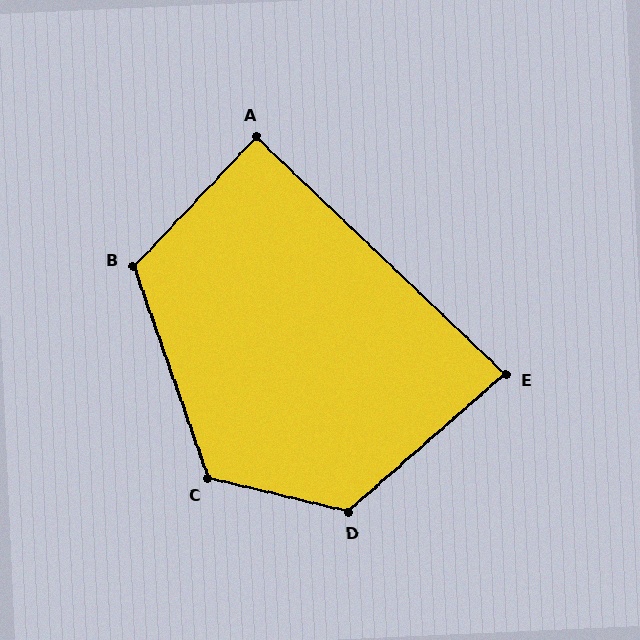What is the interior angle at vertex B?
Approximately 117 degrees (obtuse).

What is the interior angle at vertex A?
Approximately 90 degrees (approximately right).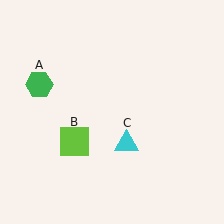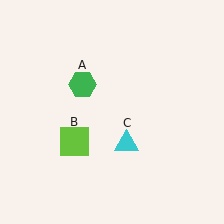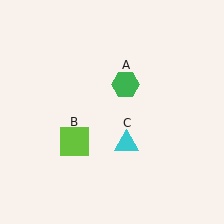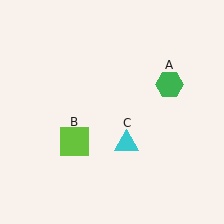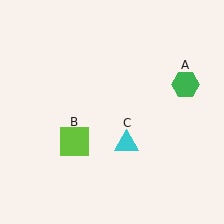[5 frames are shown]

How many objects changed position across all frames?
1 object changed position: green hexagon (object A).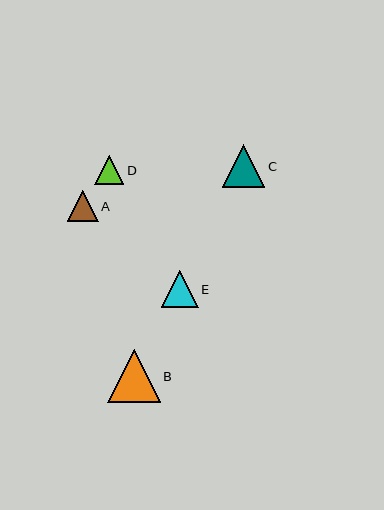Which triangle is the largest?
Triangle B is the largest with a size of approximately 53 pixels.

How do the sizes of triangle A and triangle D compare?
Triangle A and triangle D are approximately the same size.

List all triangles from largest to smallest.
From largest to smallest: B, C, E, A, D.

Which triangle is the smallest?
Triangle D is the smallest with a size of approximately 29 pixels.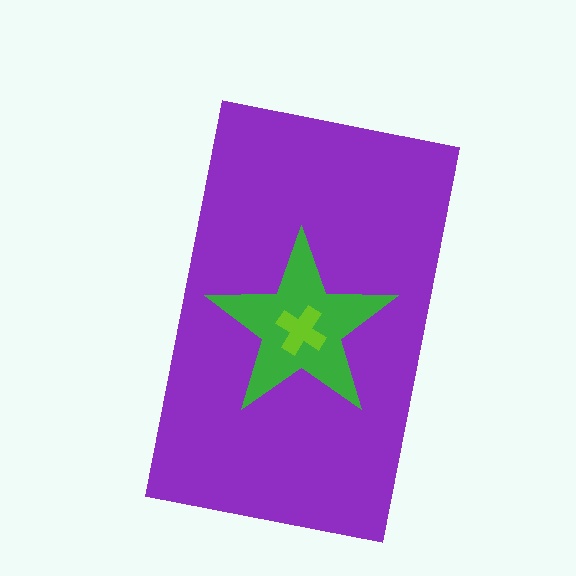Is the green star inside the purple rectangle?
Yes.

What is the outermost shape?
The purple rectangle.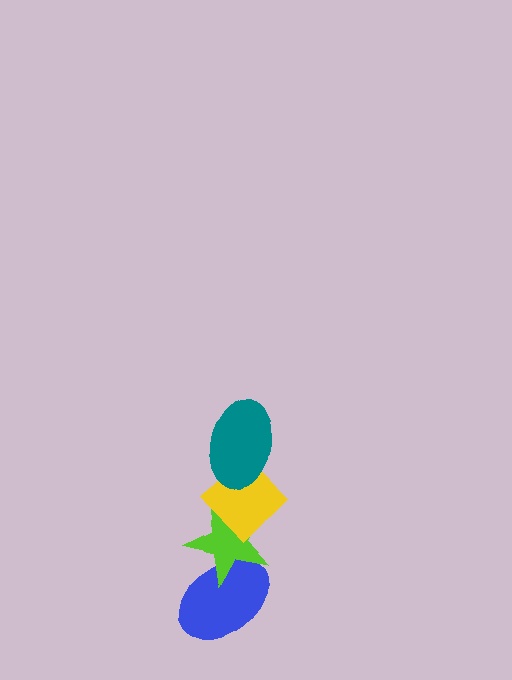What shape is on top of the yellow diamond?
The teal ellipse is on top of the yellow diamond.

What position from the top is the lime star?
The lime star is 3rd from the top.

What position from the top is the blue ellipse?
The blue ellipse is 4th from the top.